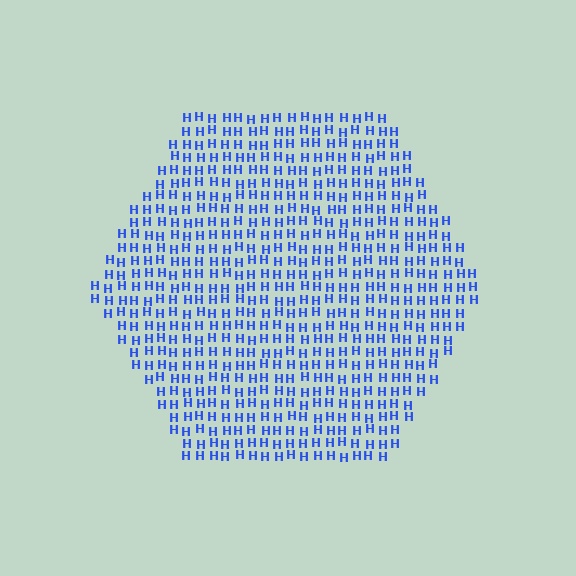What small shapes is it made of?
It is made of small letter H's.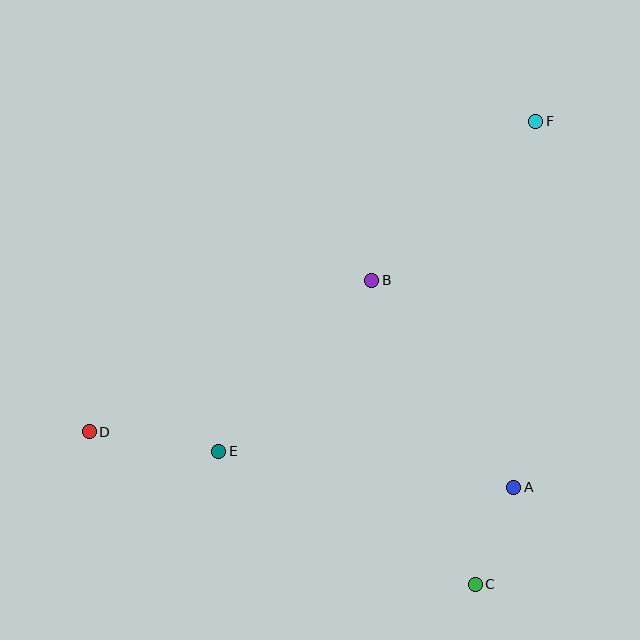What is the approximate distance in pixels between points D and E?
The distance between D and E is approximately 131 pixels.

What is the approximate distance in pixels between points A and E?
The distance between A and E is approximately 297 pixels.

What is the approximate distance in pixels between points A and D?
The distance between A and D is approximately 428 pixels.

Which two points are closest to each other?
Points A and C are closest to each other.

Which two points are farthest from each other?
Points D and F are farthest from each other.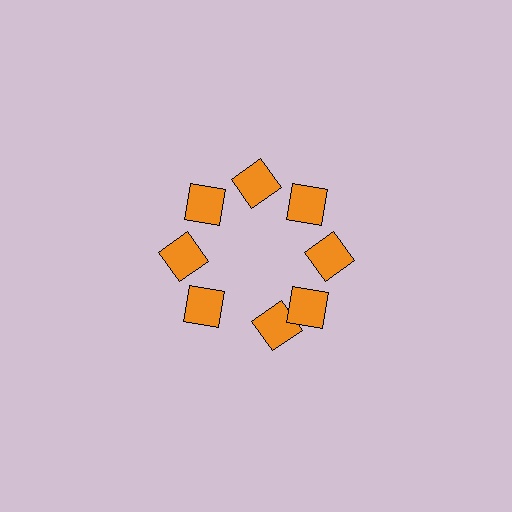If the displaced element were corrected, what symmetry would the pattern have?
It would have 8-fold rotational symmetry — the pattern would map onto itself every 45 degrees.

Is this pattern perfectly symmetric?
No. The 8 orange squares are arranged in a ring, but one element near the 6 o'clock position is rotated out of alignment along the ring, breaking the 8-fold rotational symmetry.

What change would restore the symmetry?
The symmetry would be restored by rotating it back into even spacing with its neighbors so that all 8 squares sit at equal angles and equal distance from the center.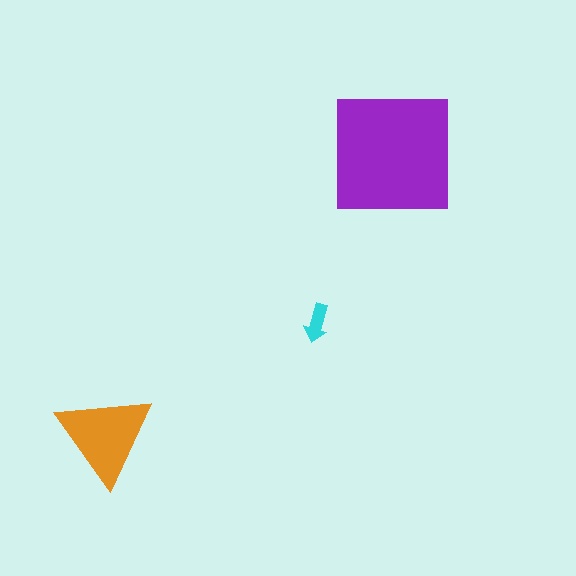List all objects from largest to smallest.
The purple square, the orange triangle, the cyan arrow.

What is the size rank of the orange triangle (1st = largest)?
2nd.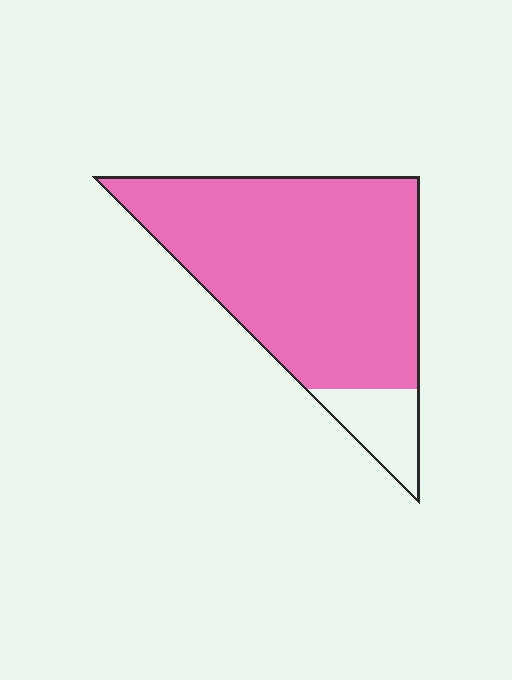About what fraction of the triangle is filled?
About seven eighths (7/8).